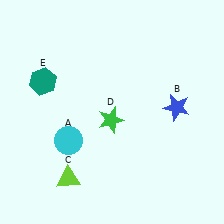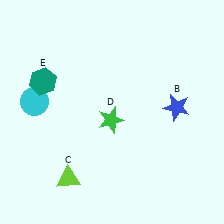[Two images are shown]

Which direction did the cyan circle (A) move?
The cyan circle (A) moved up.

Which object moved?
The cyan circle (A) moved up.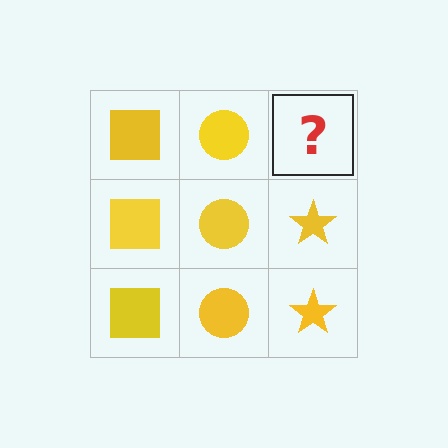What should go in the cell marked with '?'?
The missing cell should contain a yellow star.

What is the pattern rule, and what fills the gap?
The rule is that each column has a consistent shape. The gap should be filled with a yellow star.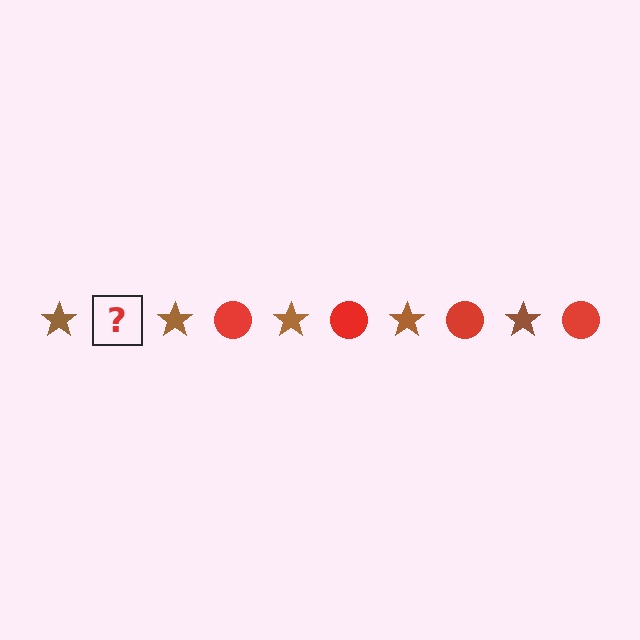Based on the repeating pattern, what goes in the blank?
The blank should be a red circle.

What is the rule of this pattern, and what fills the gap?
The rule is that the pattern alternates between brown star and red circle. The gap should be filled with a red circle.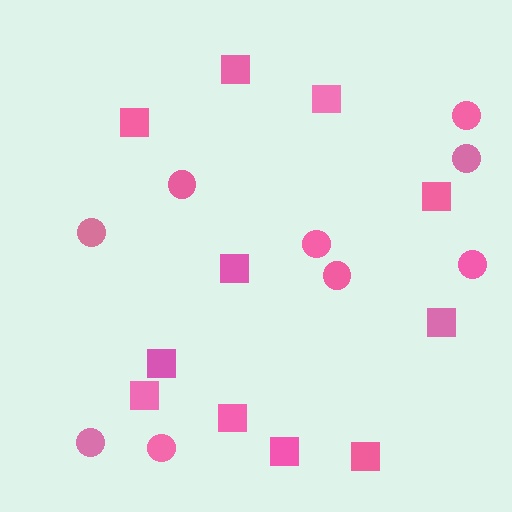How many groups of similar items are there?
There are 2 groups: one group of squares (11) and one group of circles (9).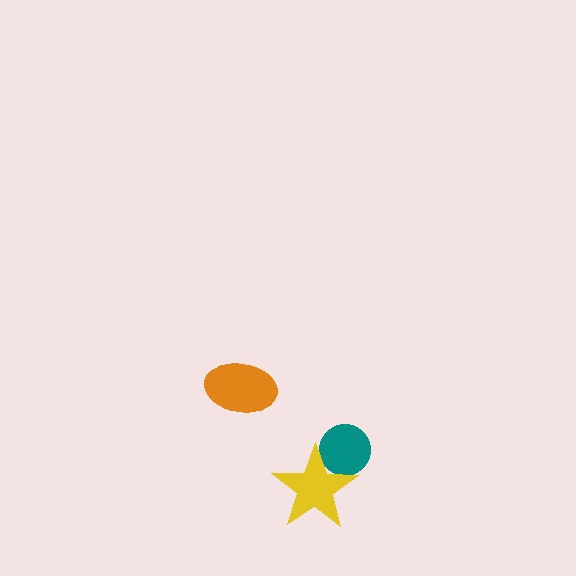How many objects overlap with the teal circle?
1 object overlaps with the teal circle.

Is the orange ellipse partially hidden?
No, no other shape covers it.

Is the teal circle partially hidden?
Yes, it is partially covered by another shape.